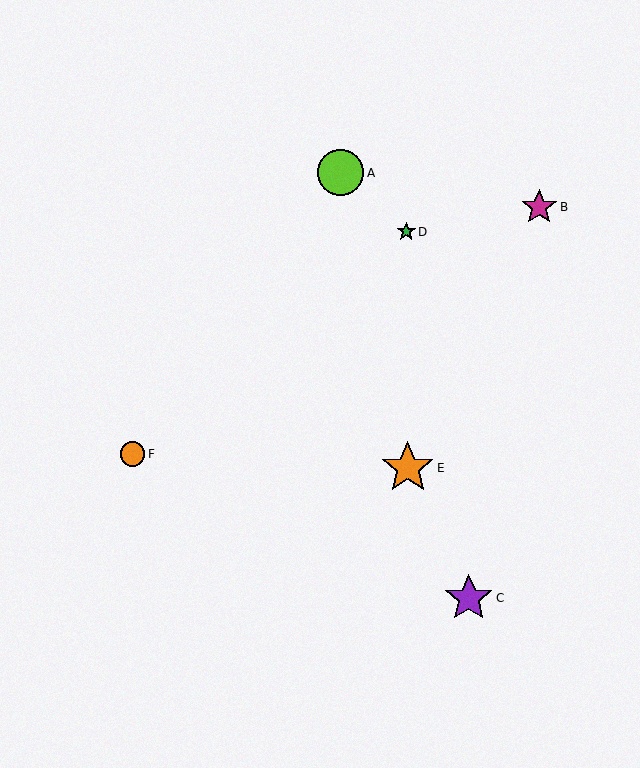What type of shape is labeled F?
Shape F is an orange circle.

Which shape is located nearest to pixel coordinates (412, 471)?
The orange star (labeled E) at (408, 468) is nearest to that location.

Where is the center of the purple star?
The center of the purple star is at (469, 598).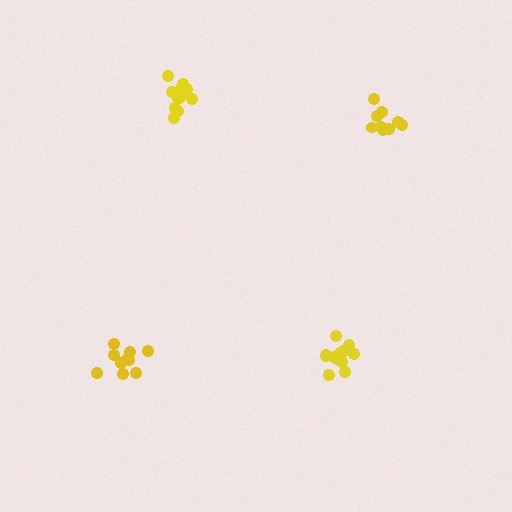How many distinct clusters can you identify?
There are 4 distinct clusters.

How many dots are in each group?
Group 1: 13 dots, Group 2: 14 dots, Group 3: 10 dots, Group 4: 10 dots (47 total).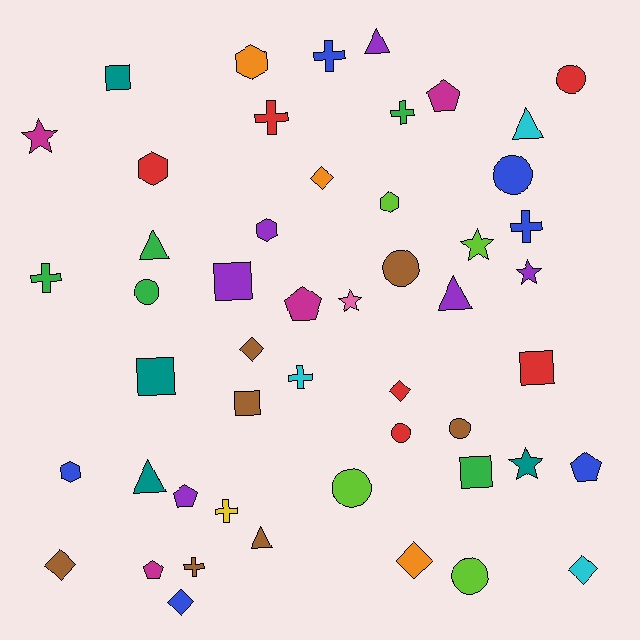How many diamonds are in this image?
There are 7 diamonds.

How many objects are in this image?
There are 50 objects.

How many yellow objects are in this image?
There is 1 yellow object.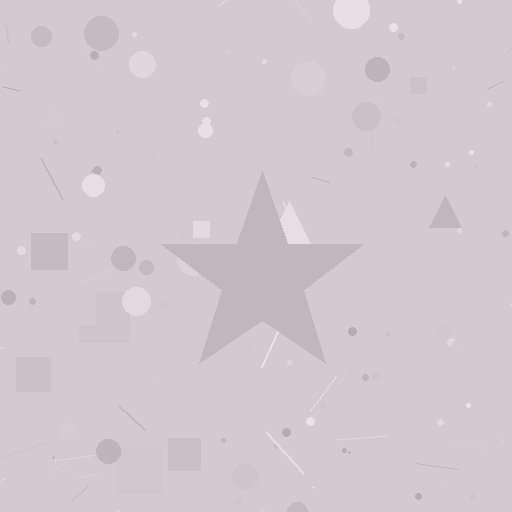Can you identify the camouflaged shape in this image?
The camouflaged shape is a star.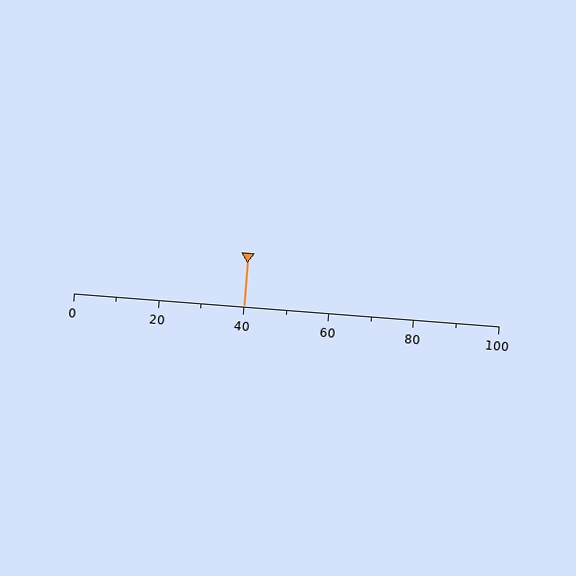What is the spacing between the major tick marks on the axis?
The major ticks are spaced 20 apart.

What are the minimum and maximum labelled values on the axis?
The axis runs from 0 to 100.